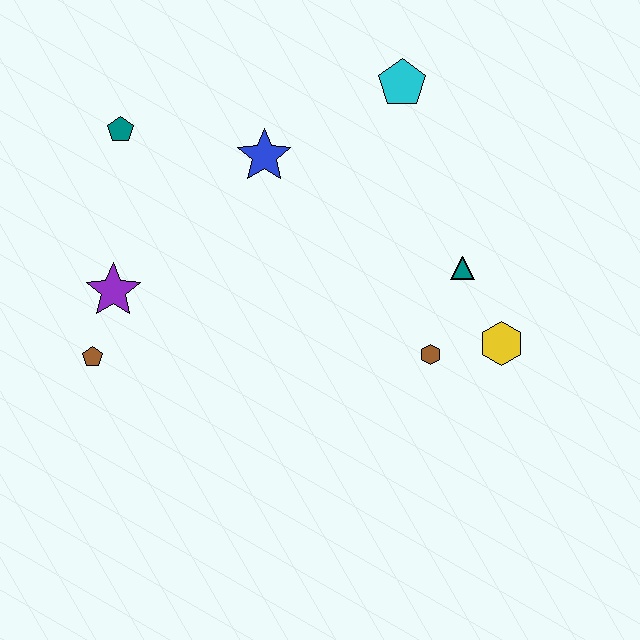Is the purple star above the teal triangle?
No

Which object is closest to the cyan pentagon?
The blue star is closest to the cyan pentagon.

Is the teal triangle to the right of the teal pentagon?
Yes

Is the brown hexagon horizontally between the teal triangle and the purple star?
Yes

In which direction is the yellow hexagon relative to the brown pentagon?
The yellow hexagon is to the right of the brown pentagon.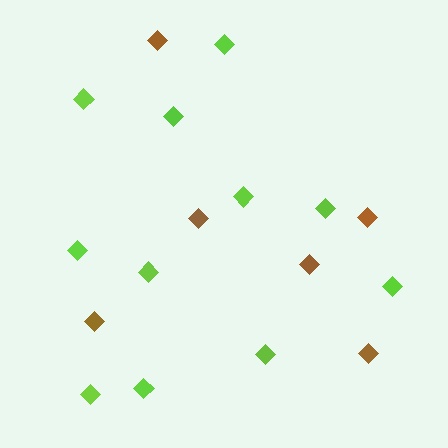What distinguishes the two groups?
There are 2 groups: one group of lime diamonds (11) and one group of brown diamonds (6).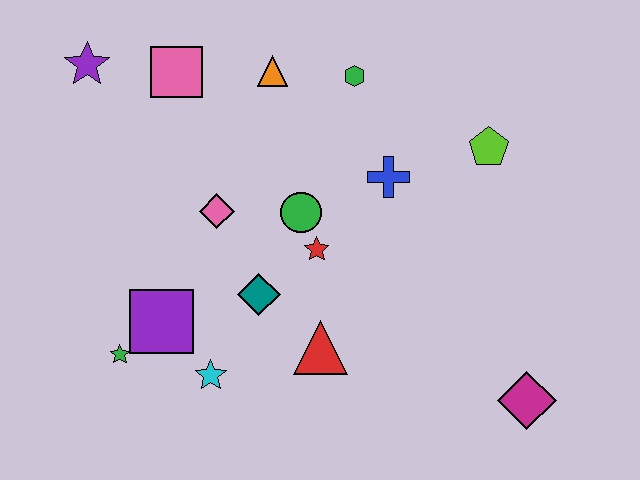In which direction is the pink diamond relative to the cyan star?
The pink diamond is above the cyan star.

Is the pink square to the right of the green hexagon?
No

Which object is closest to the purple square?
The green star is closest to the purple square.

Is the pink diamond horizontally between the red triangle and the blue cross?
No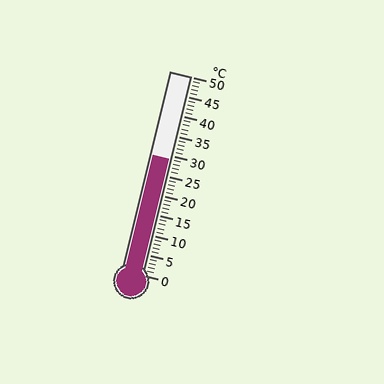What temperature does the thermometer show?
The thermometer shows approximately 29°C.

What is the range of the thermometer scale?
The thermometer scale ranges from 0°C to 50°C.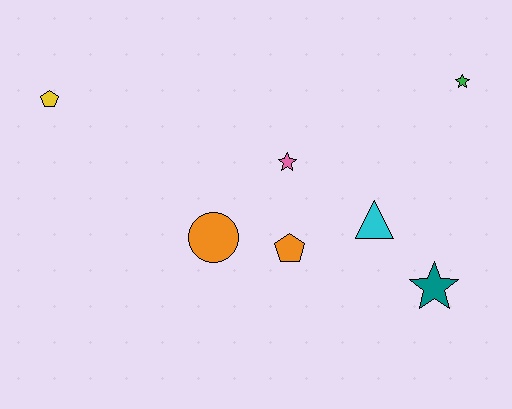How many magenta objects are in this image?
There are no magenta objects.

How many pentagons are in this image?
There are 2 pentagons.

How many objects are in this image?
There are 7 objects.